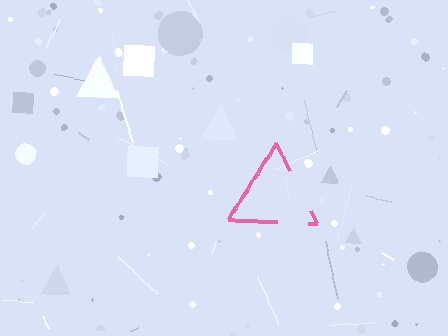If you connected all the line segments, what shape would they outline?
They would outline a triangle.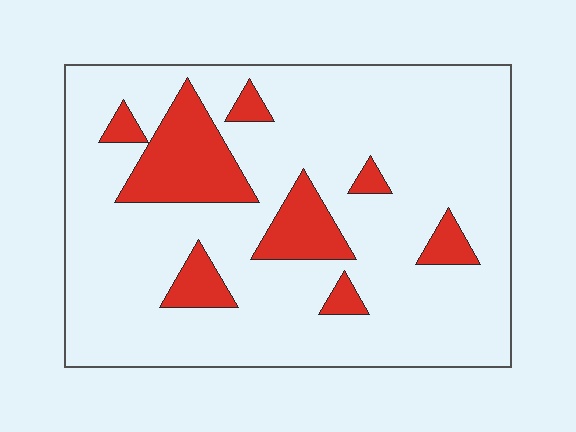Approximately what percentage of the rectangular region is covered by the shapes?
Approximately 15%.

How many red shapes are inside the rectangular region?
8.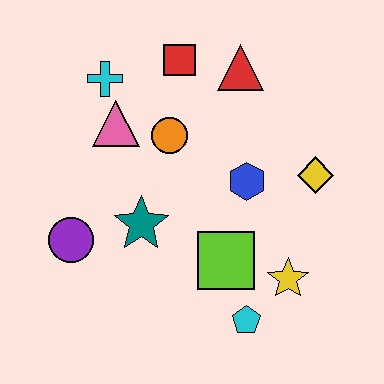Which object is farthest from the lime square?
The cyan cross is farthest from the lime square.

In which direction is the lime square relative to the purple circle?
The lime square is to the right of the purple circle.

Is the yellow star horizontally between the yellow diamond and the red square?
Yes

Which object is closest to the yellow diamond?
The blue hexagon is closest to the yellow diamond.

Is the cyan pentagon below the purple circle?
Yes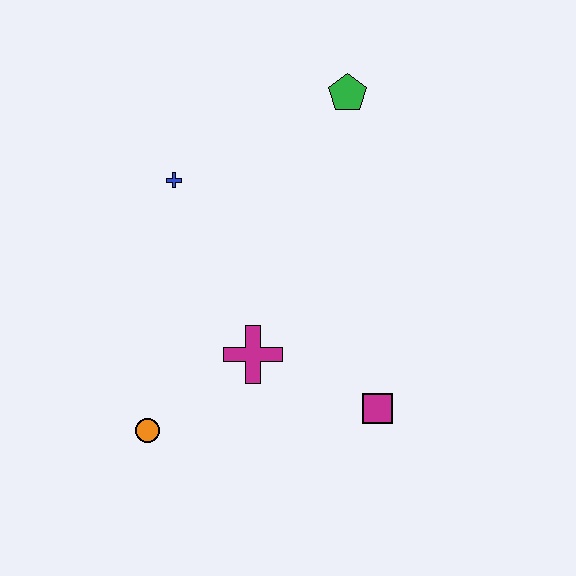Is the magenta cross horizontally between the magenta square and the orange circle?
Yes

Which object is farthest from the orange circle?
The green pentagon is farthest from the orange circle.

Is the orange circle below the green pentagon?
Yes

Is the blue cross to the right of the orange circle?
Yes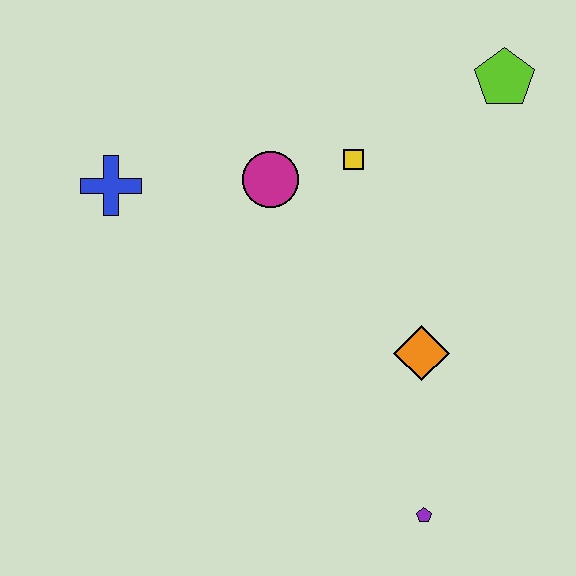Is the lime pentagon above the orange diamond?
Yes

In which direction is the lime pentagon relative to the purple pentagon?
The lime pentagon is above the purple pentagon.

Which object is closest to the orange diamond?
The purple pentagon is closest to the orange diamond.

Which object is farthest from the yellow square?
The purple pentagon is farthest from the yellow square.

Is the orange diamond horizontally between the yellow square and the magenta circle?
No